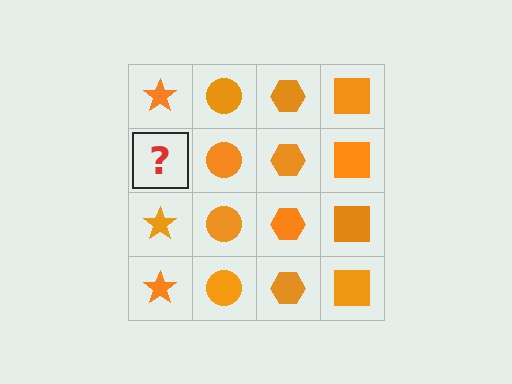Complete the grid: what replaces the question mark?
The question mark should be replaced with an orange star.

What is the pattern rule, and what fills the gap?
The rule is that each column has a consistent shape. The gap should be filled with an orange star.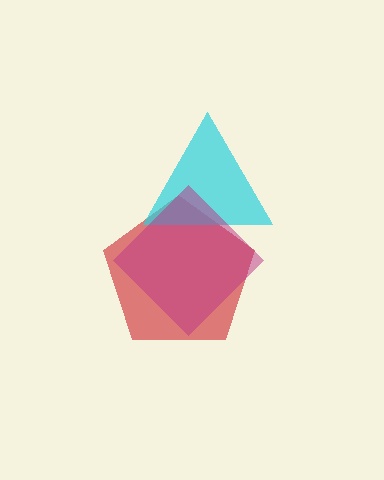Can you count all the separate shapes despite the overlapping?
Yes, there are 3 separate shapes.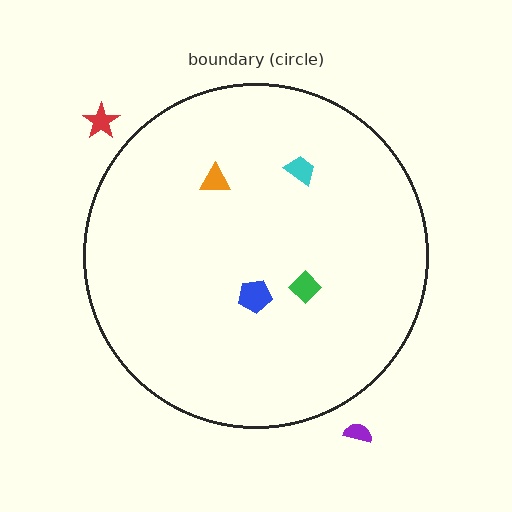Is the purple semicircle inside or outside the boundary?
Outside.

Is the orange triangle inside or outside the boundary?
Inside.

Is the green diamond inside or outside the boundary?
Inside.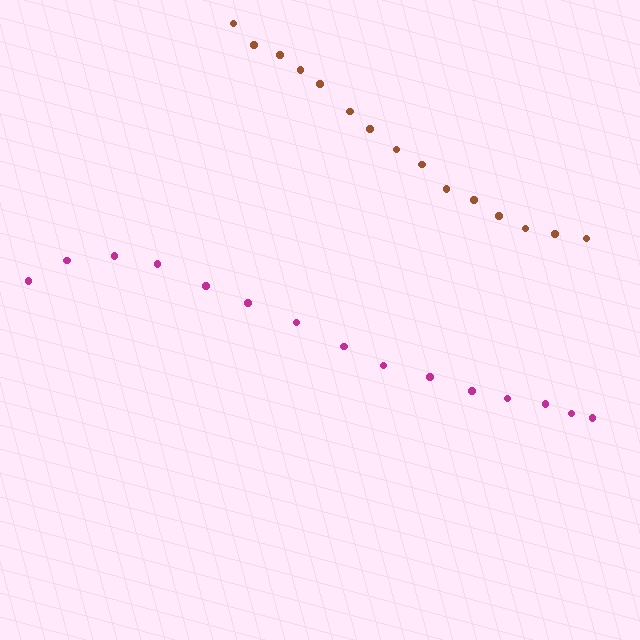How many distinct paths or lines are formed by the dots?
There are 2 distinct paths.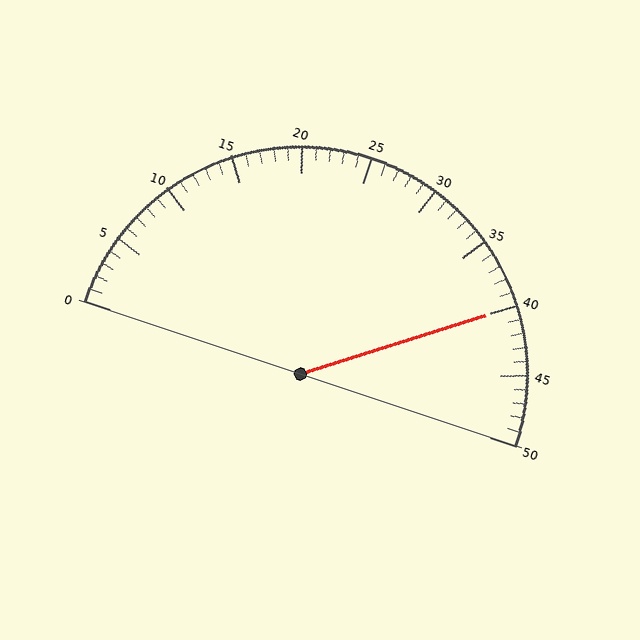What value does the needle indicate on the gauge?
The needle indicates approximately 40.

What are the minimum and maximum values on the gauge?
The gauge ranges from 0 to 50.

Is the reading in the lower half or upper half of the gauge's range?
The reading is in the upper half of the range (0 to 50).